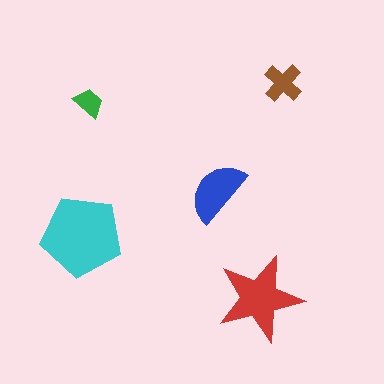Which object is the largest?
The cyan pentagon.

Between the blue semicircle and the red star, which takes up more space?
The red star.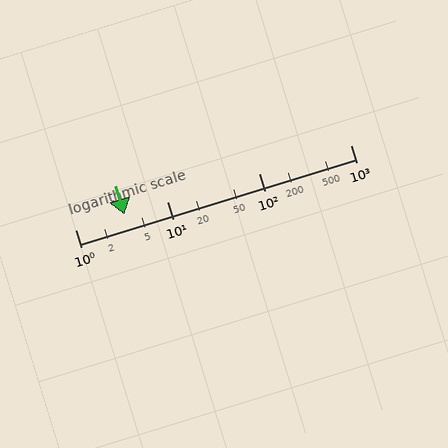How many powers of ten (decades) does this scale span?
The scale spans 3 decades, from 1 to 1000.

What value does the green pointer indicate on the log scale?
The pointer indicates approximately 3.4.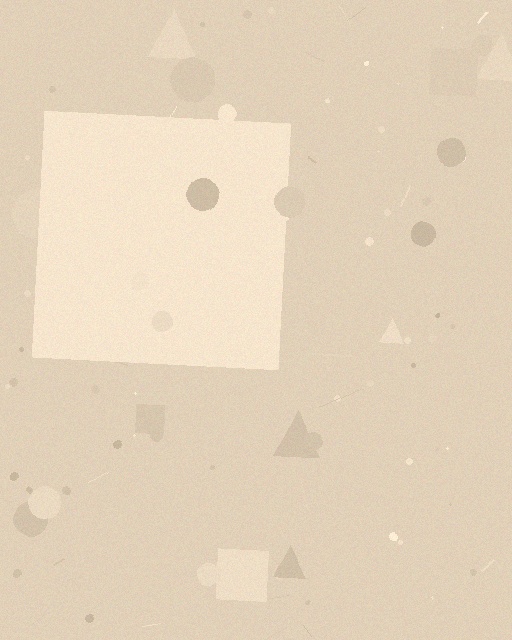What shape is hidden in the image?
A square is hidden in the image.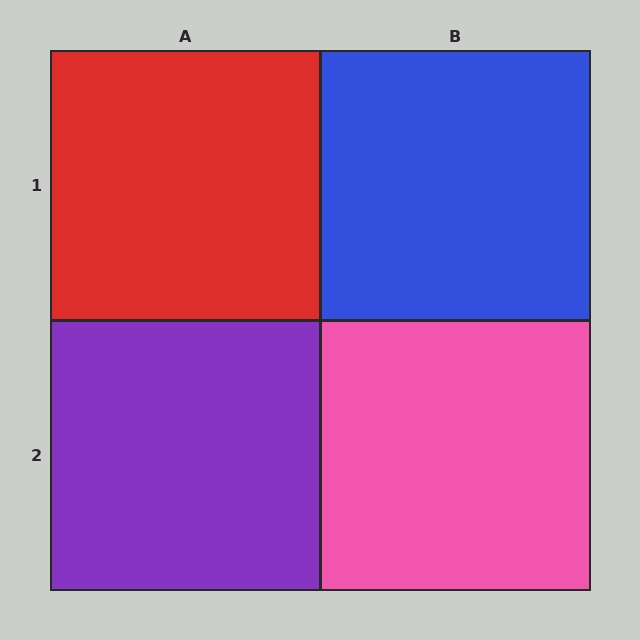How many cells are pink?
1 cell is pink.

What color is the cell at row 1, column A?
Red.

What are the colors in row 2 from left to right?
Purple, pink.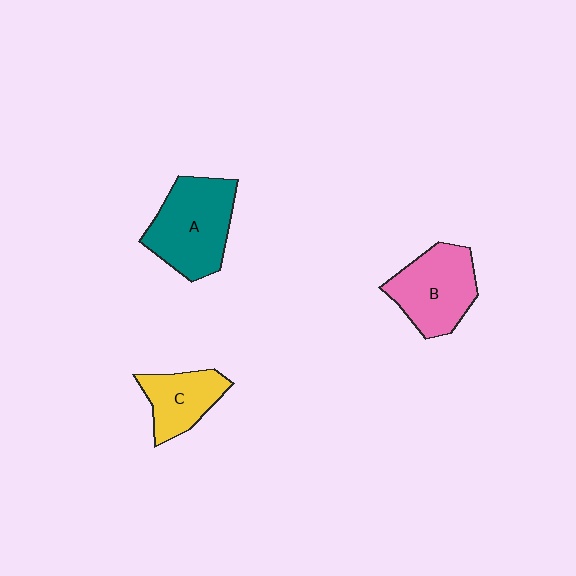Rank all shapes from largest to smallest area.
From largest to smallest: A (teal), B (pink), C (yellow).